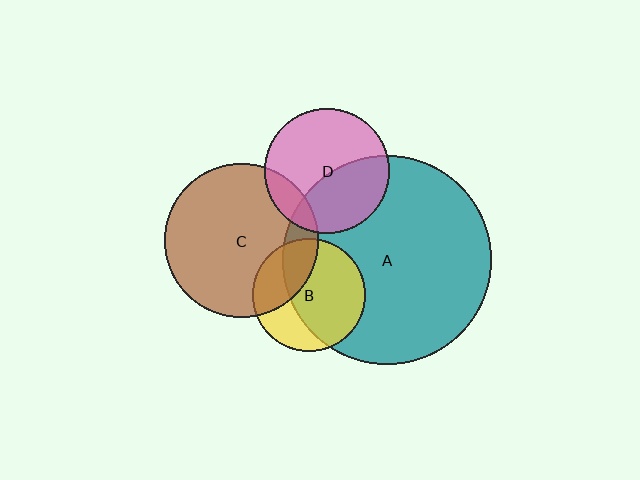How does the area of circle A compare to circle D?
Approximately 2.8 times.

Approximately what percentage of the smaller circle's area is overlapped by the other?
Approximately 30%.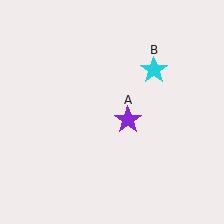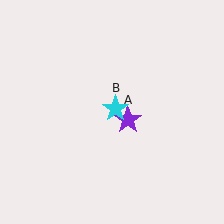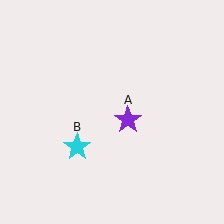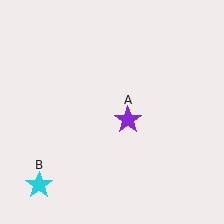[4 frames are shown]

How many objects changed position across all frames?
1 object changed position: cyan star (object B).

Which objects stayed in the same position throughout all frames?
Purple star (object A) remained stationary.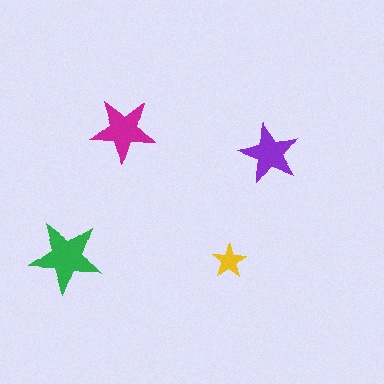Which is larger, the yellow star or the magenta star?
The magenta one.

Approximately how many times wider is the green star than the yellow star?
About 2 times wider.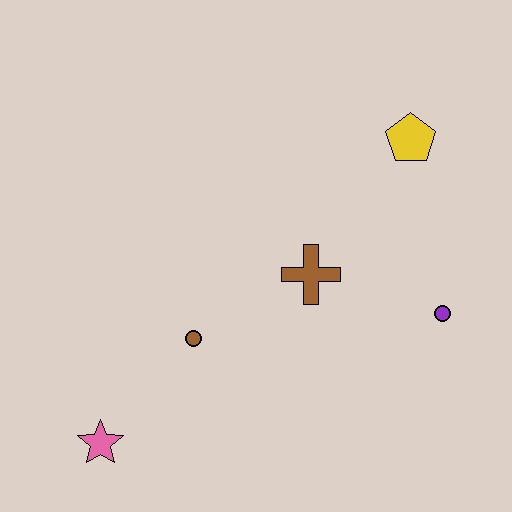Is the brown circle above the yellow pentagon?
No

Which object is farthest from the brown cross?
The pink star is farthest from the brown cross.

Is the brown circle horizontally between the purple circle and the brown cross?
No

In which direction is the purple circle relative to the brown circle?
The purple circle is to the right of the brown circle.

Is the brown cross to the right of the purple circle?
No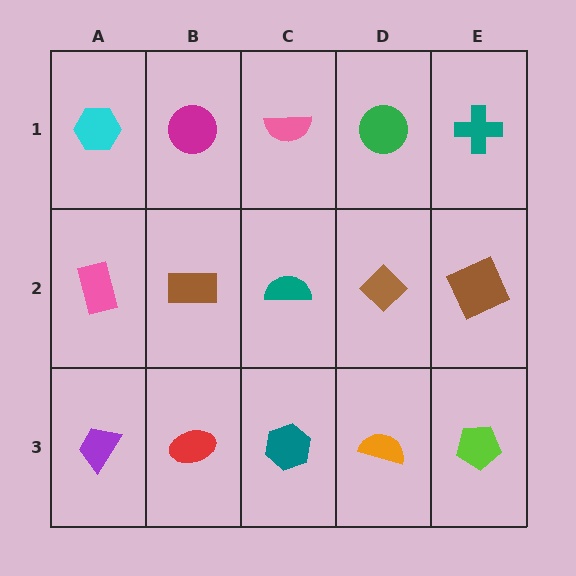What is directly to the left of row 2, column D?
A teal semicircle.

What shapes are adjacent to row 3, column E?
A brown square (row 2, column E), an orange semicircle (row 3, column D).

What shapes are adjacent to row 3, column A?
A pink rectangle (row 2, column A), a red ellipse (row 3, column B).